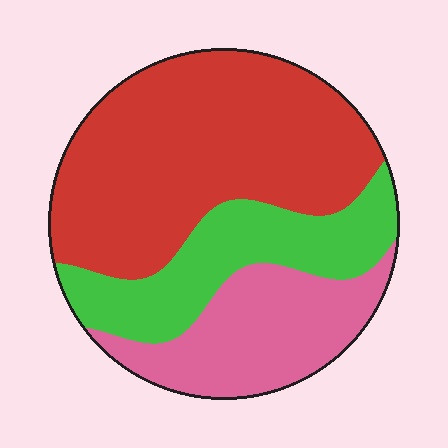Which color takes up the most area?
Red, at roughly 50%.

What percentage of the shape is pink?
Pink takes up between a sixth and a third of the shape.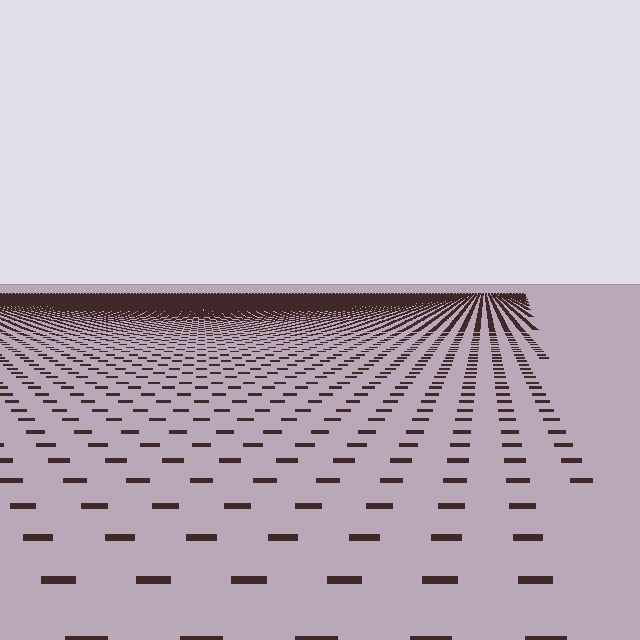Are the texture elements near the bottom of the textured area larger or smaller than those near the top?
Larger. Near the bottom, elements are closer to the viewer and appear at a bigger on-screen size.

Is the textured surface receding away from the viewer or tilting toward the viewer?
The surface is receding away from the viewer. Texture elements get smaller and denser toward the top.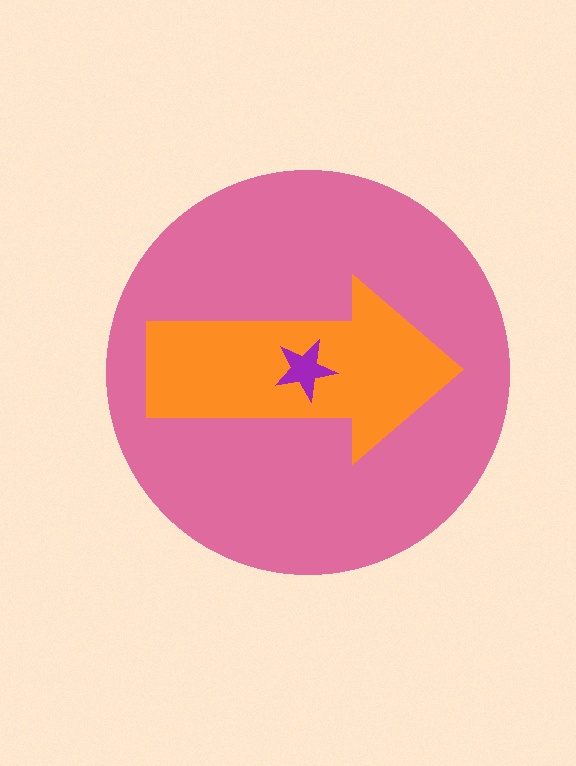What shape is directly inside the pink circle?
The orange arrow.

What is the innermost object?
The purple star.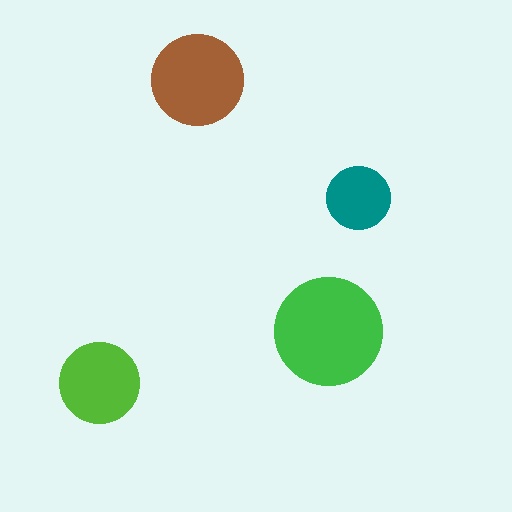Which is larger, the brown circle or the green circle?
The green one.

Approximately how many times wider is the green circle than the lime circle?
About 1.5 times wider.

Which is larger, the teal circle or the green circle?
The green one.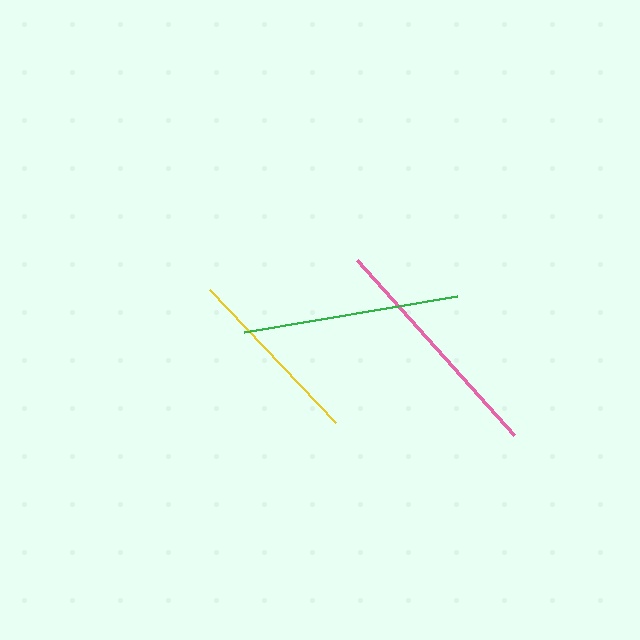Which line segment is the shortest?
The yellow line is the shortest at approximately 184 pixels.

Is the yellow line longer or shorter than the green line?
The green line is longer than the yellow line.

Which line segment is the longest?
The pink line is the longest at approximately 235 pixels.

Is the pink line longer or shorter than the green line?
The pink line is longer than the green line.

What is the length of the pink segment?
The pink segment is approximately 235 pixels long.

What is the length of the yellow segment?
The yellow segment is approximately 184 pixels long.